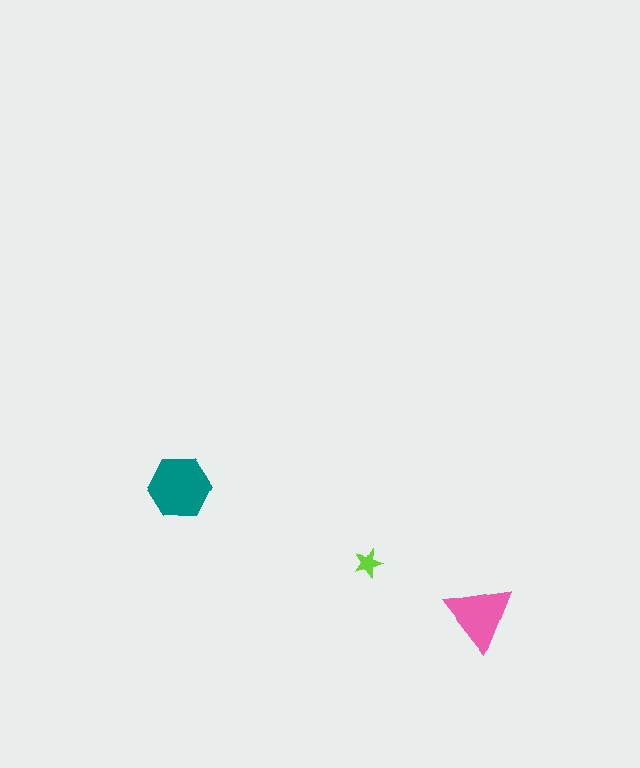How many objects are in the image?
There are 3 objects in the image.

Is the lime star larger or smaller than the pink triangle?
Smaller.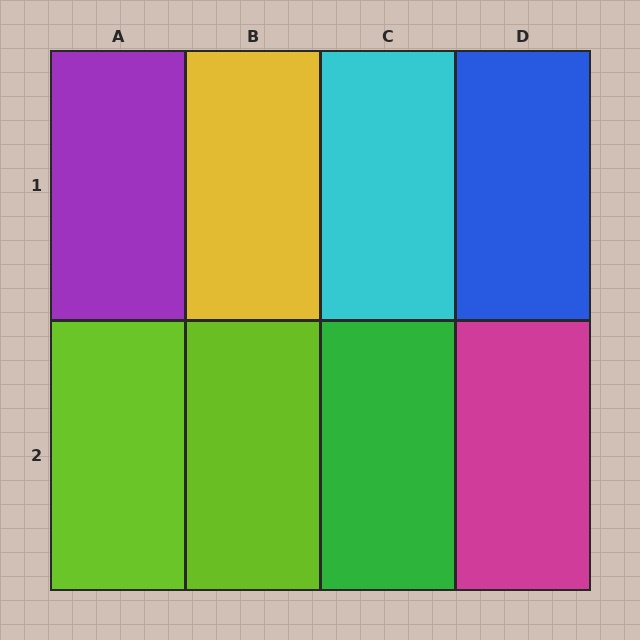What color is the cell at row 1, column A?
Purple.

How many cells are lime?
2 cells are lime.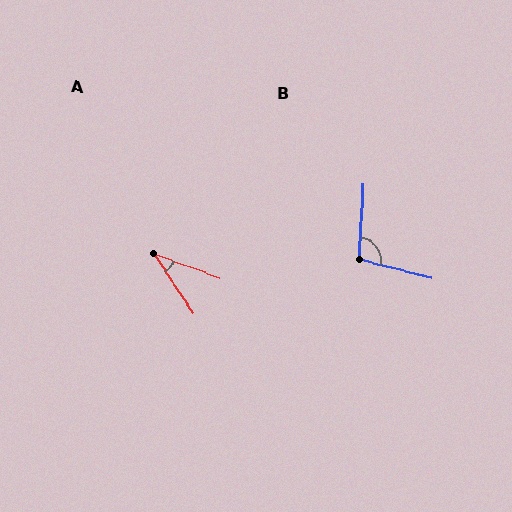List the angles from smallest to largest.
A (37°), B (101°).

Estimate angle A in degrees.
Approximately 37 degrees.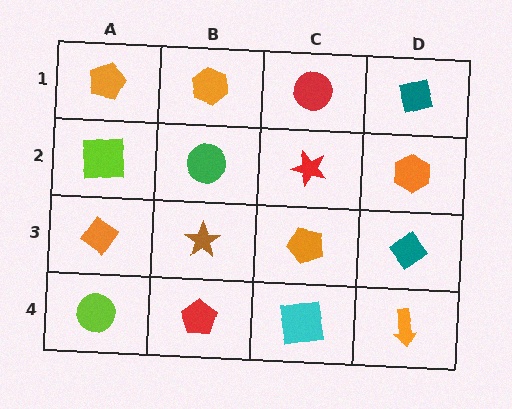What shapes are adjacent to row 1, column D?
An orange hexagon (row 2, column D), a red circle (row 1, column C).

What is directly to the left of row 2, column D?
A red star.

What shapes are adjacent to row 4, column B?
A brown star (row 3, column B), a lime circle (row 4, column A), a cyan square (row 4, column C).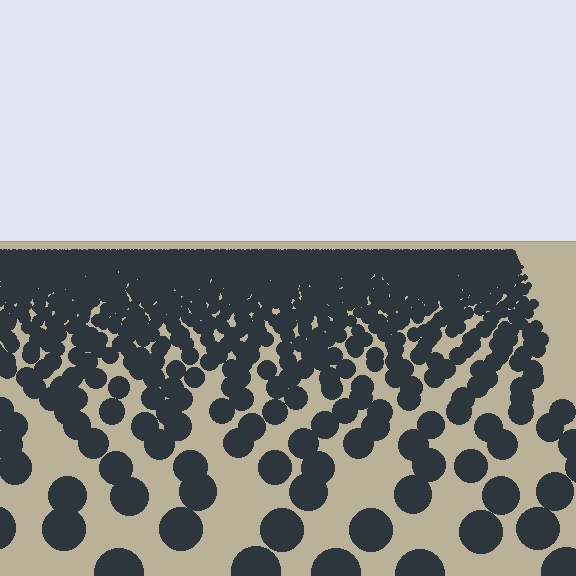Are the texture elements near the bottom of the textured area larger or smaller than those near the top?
Larger. Near the bottom, elements are closer to the viewer and appear at a bigger on-screen size.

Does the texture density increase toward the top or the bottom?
Density increases toward the top.